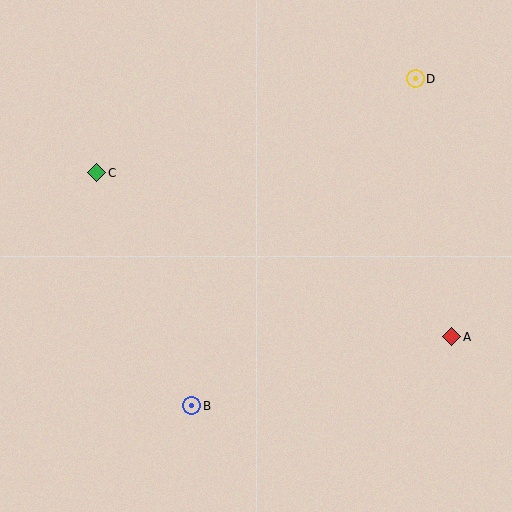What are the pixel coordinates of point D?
Point D is at (415, 79).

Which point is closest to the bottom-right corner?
Point A is closest to the bottom-right corner.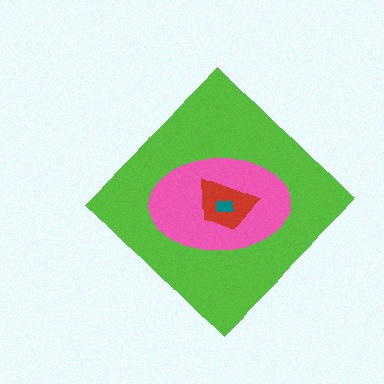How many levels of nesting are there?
4.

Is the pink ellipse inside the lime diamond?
Yes.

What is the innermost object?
The teal rectangle.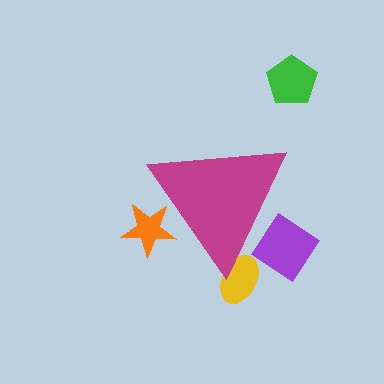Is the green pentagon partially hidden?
No, the green pentagon is fully visible.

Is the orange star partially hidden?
Yes, the orange star is partially hidden behind the magenta triangle.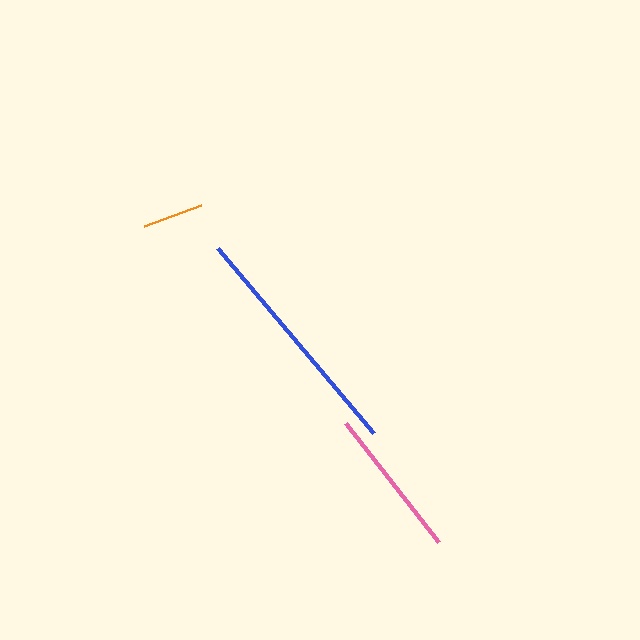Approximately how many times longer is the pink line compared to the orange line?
The pink line is approximately 2.5 times the length of the orange line.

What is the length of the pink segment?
The pink segment is approximately 151 pixels long.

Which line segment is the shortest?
The orange line is the shortest at approximately 61 pixels.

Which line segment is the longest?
The blue line is the longest at approximately 242 pixels.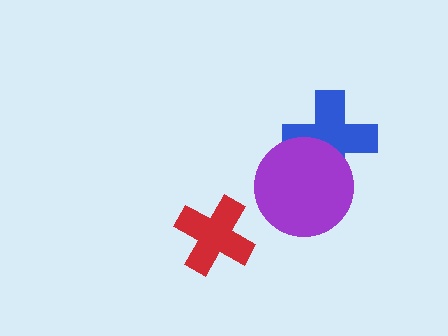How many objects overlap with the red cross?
0 objects overlap with the red cross.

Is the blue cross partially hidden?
Yes, it is partially covered by another shape.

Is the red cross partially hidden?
No, no other shape covers it.